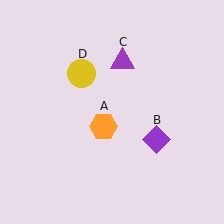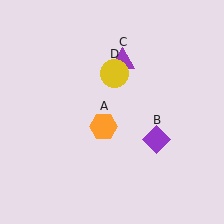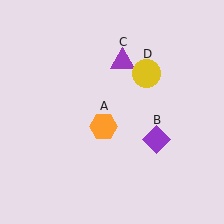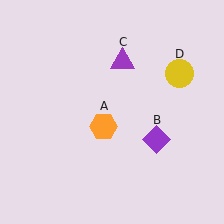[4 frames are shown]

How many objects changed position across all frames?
1 object changed position: yellow circle (object D).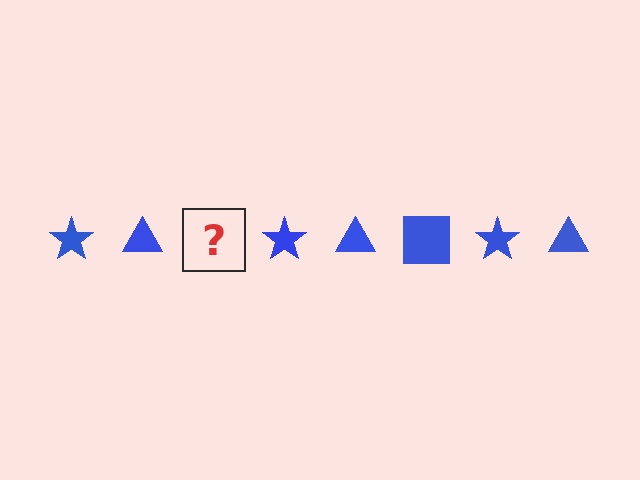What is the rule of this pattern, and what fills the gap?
The rule is that the pattern cycles through star, triangle, square shapes in blue. The gap should be filled with a blue square.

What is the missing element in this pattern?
The missing element is a blue square.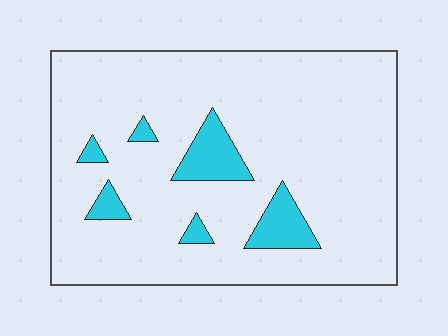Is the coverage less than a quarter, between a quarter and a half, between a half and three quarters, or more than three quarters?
Less than a quarter.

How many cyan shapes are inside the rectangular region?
6.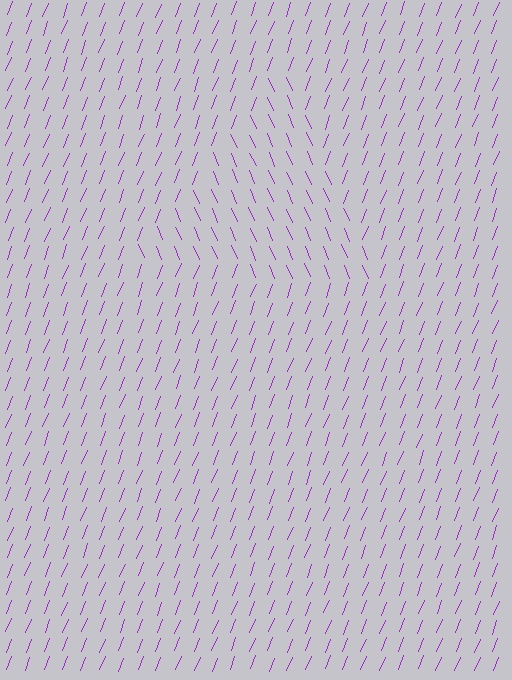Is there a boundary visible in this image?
Yes, there is a texture boundary formed by a change in line orientation.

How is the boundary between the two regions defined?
The boundary is defined purely by a change in line orientation (approximately 45 degrees difference). All lines are the same color and thickness.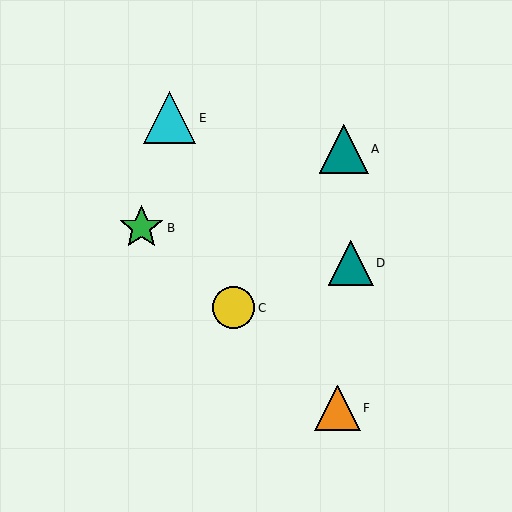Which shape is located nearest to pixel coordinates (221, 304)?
The yellow circle (labeled C) at (234, 308) is nearest to that location.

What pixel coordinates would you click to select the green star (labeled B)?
Click at (141, 228) to select the green star B.